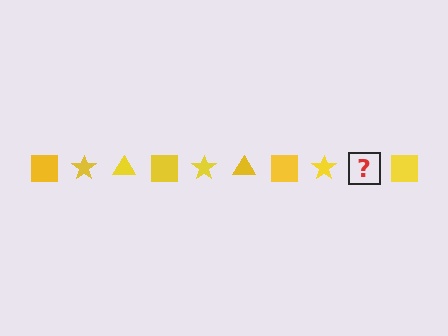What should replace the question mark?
The question mark should be replaced with a yellow triangle.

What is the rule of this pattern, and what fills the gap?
The rule is that the pattern cycles through square, star, triangle shapes in yellow. The gap should be filled with a yellow triangle.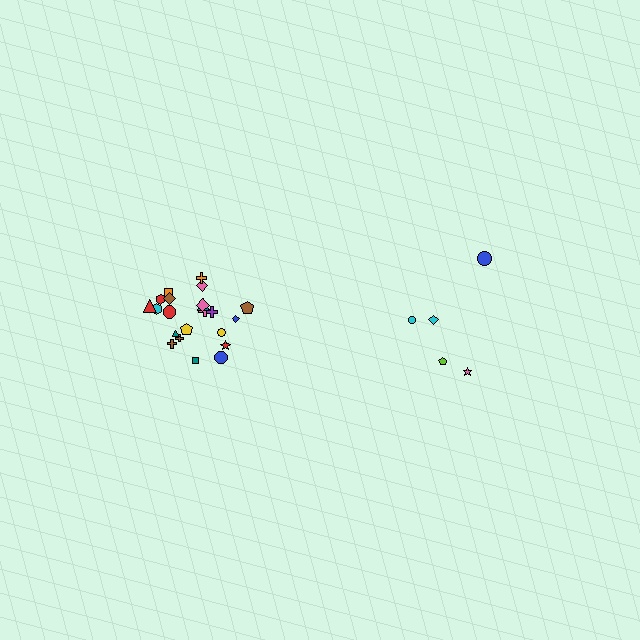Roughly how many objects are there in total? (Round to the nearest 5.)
Roughly 25 objects in total.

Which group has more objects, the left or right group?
The left group.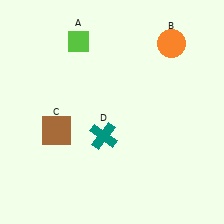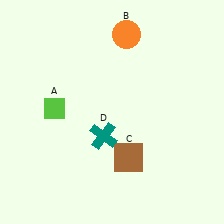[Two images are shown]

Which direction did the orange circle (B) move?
The orange circle (B) moved left.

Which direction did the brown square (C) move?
The brown square (C) moved right.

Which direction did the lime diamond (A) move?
The lime diamond (A) moved down.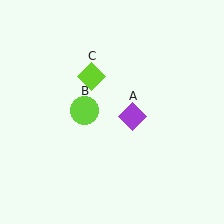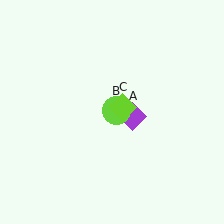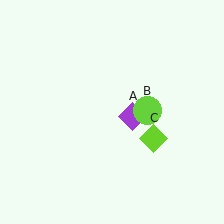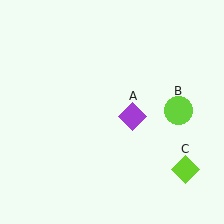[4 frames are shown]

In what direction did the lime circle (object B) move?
The lime circle (object B) moved right.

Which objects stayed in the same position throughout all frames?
Purple diamond (object A) remained stationary.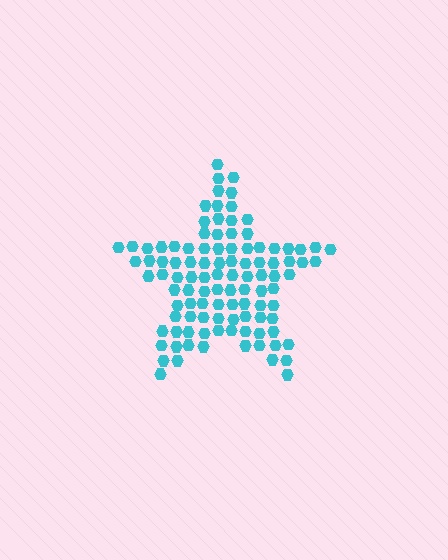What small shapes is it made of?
It is made of small hexagons.